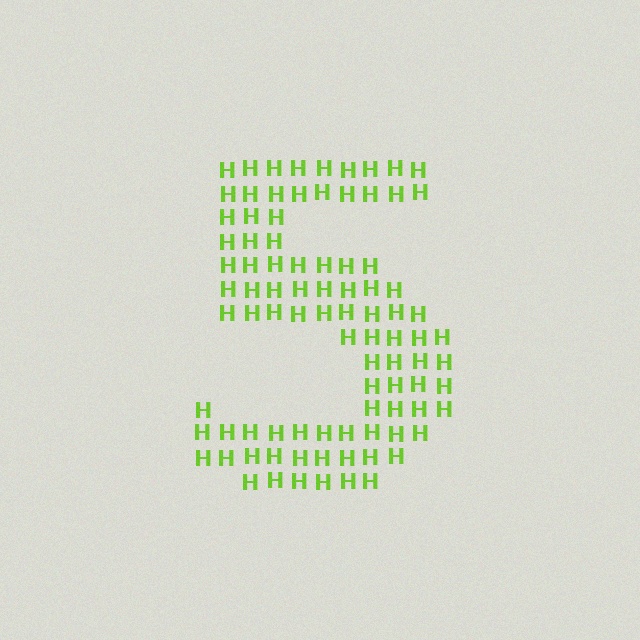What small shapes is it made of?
It is made of small letter H's.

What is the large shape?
The large shape is the digit 5.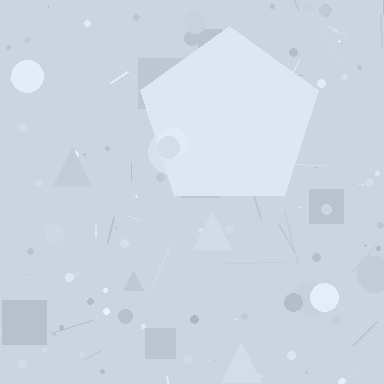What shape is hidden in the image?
A pentagon is hidden in the image.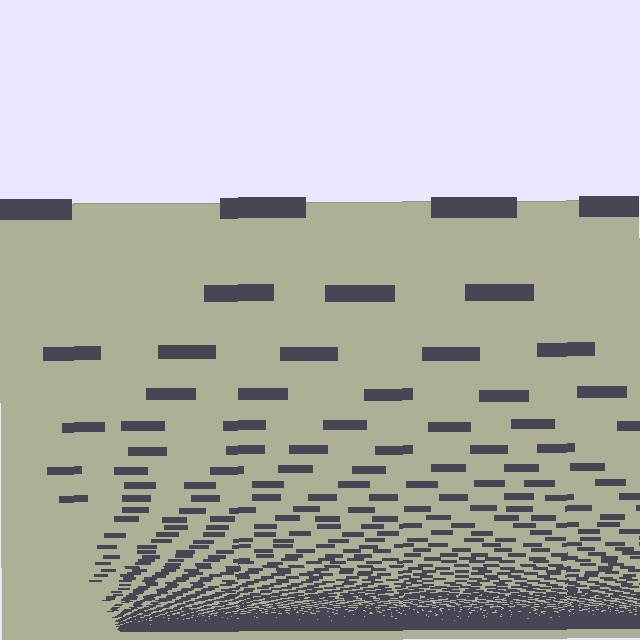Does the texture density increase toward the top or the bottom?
Density increases toward the bottom.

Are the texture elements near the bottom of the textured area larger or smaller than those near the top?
Smaller. The gradient is inverted — elements near the bottom are smaller and denser.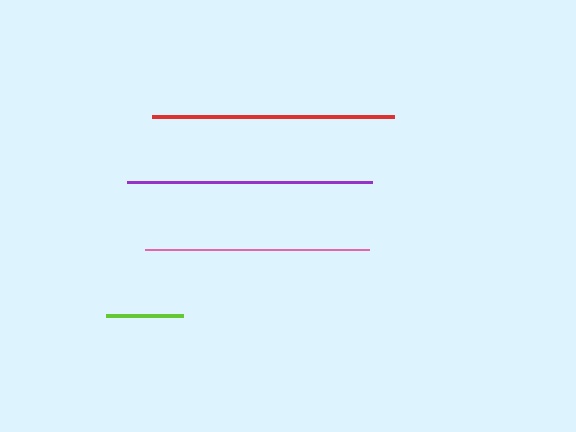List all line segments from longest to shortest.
From longest to shortest: purple, red, pink, lime.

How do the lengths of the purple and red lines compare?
The purple and red lines are approximately the same length.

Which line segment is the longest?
The purple line is the longest at approximately 245 pixels.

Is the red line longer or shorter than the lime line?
The red line is longer than the lime line.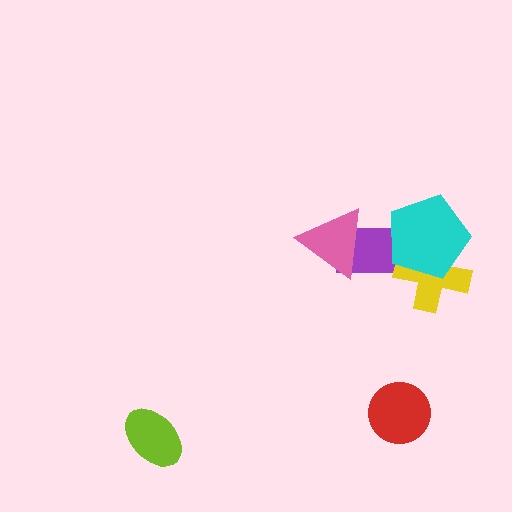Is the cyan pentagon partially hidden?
No, no other shape covers it.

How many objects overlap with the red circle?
0 objects overlap with the red circle.